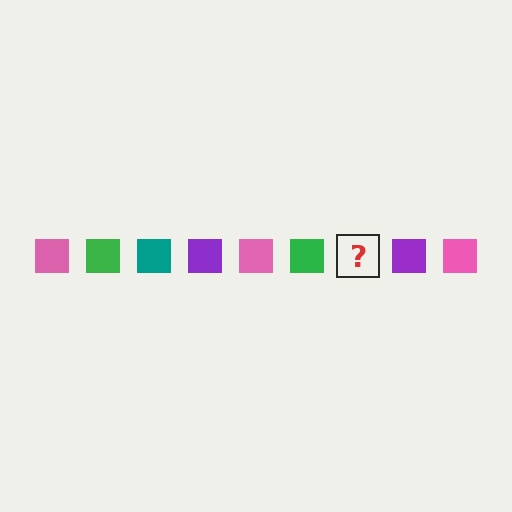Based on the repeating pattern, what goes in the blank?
The blank should be a teal square.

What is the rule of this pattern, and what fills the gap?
The rule is that the pattern cycles through pink, green, teal, purple squares. The gap should be filled with a teal square.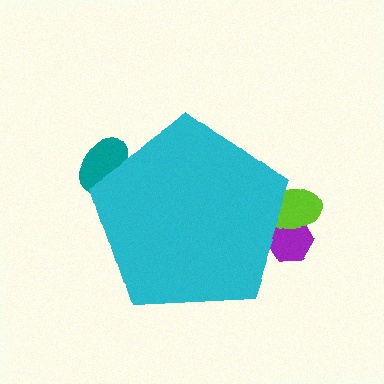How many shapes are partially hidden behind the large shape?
3 shapes are partially hidden.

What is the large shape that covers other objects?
A cyan pentagon.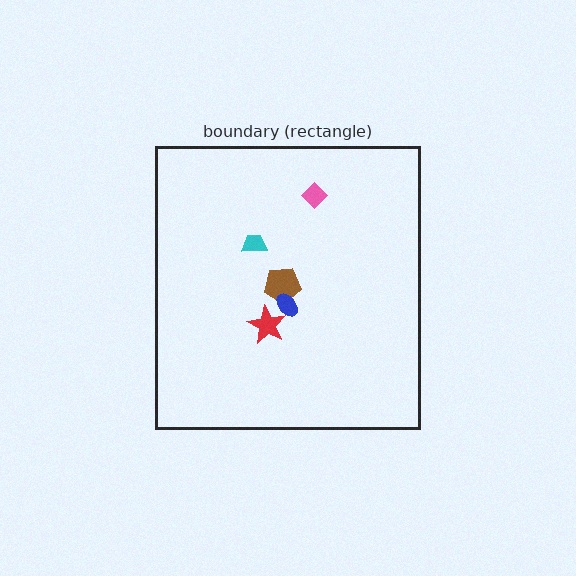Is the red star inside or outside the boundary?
Inside.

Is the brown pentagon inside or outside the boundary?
Inside.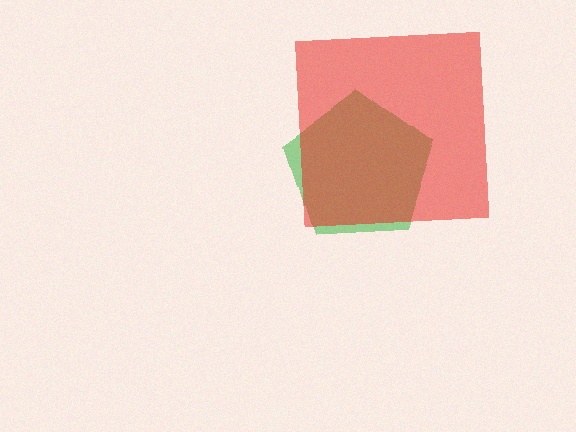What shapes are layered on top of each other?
The layered shapes are: a green pentagon, a red square.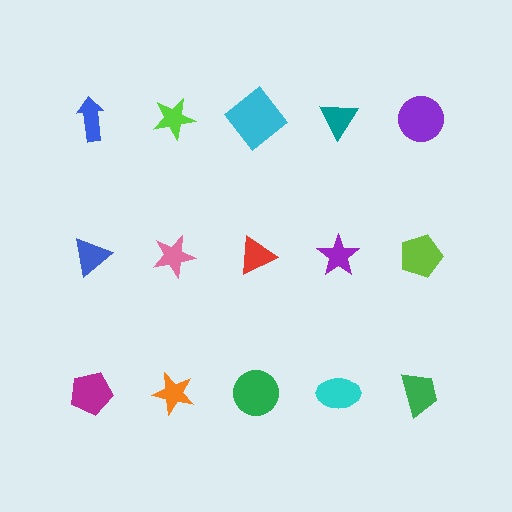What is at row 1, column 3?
A cyan diamond.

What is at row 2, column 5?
A lime pentagon.